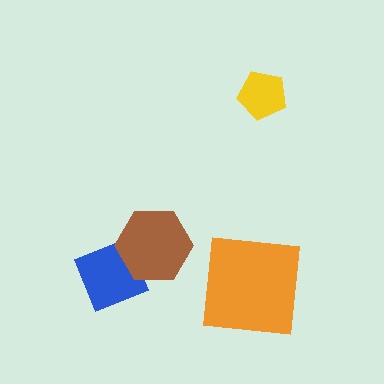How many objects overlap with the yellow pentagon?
0 objects overlap with the yellow pentagon.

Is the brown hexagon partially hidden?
No, no other shape covers it.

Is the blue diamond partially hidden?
Yes, it is partially covered by another shape.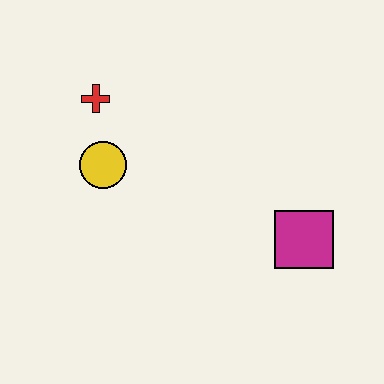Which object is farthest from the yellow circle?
The magenta square is farthest from the yellow circle.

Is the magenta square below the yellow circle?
Yes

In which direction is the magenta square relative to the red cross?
The magenta square is to the right of the red cross.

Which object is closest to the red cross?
The yellow circle is closest to the red cross.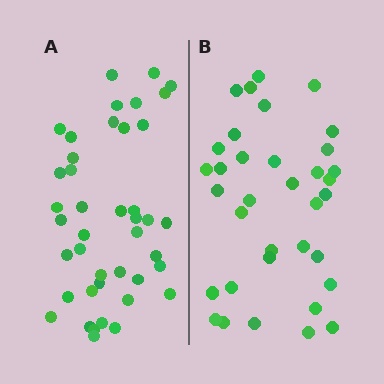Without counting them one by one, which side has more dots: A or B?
Region A (the left region) has more dots.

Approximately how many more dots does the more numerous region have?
Region A has roughly 8 or so more dots than region B.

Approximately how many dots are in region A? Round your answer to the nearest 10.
About 40 dots. (The exact count is 42, which rounds to 40.)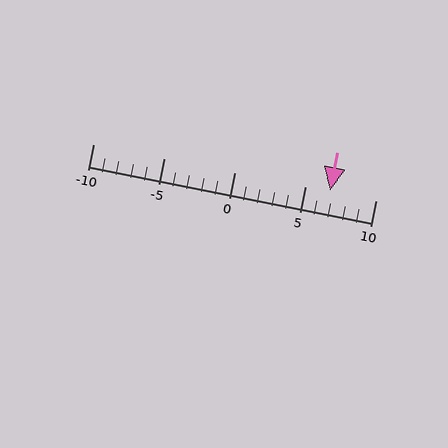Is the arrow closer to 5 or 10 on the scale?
The arrow is closer to 5.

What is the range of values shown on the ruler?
The ruler shows values from -10 to 10.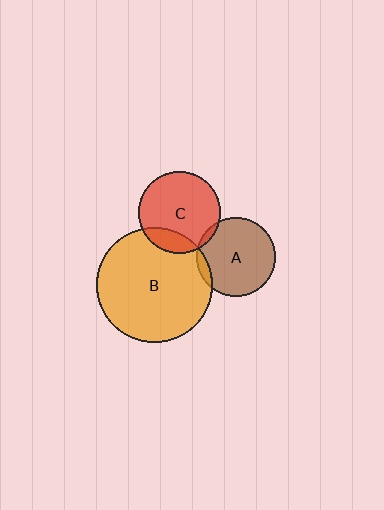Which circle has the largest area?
Circle B (orange).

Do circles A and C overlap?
Yes.